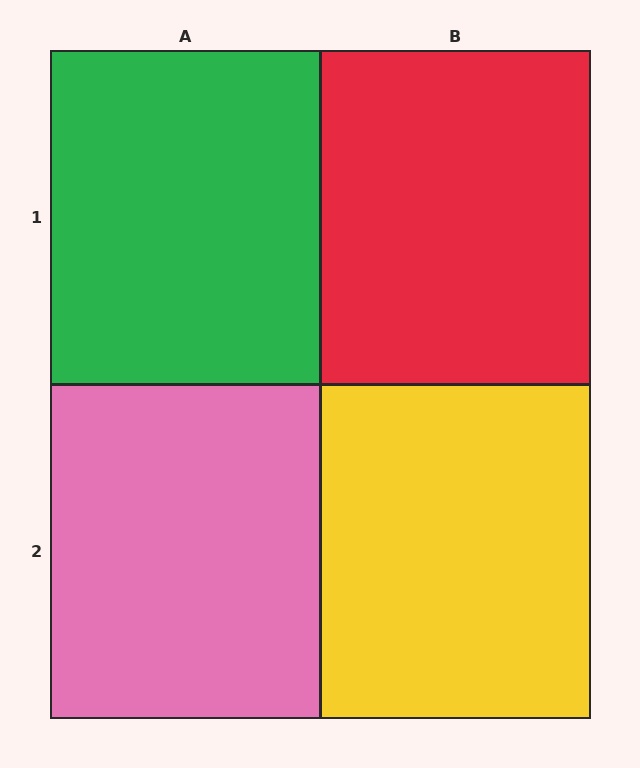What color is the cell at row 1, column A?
Green.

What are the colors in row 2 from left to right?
Pink, yellow.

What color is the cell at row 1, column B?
Red.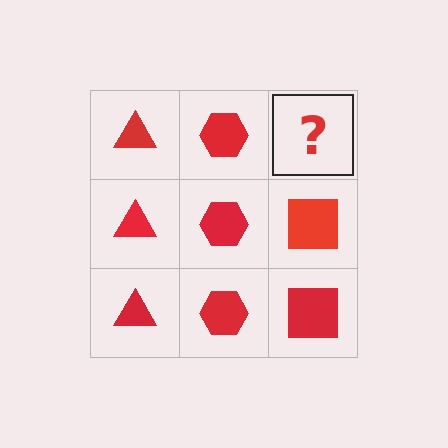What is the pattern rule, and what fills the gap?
The rule is that each column has a consistent shape. The gap should be filled with a red square.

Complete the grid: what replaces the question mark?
The question mark should be replaced with a red square.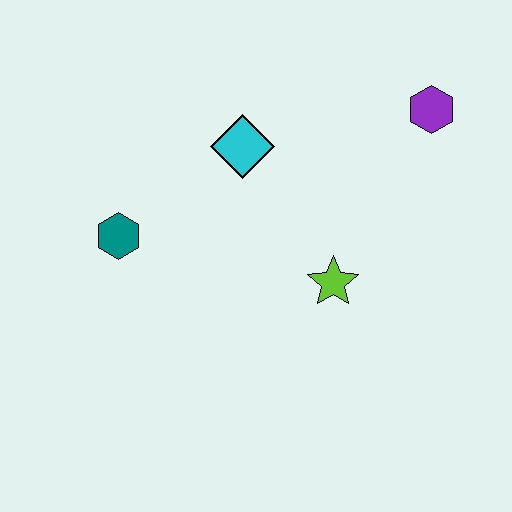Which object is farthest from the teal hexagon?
The purple hexagon is farthest from the teal hexagon.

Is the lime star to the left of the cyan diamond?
No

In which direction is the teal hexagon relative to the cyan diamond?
The teal hexagon is to the left of the cyan diamond.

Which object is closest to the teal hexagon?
The cyan diamond is closest to the teal hexagon.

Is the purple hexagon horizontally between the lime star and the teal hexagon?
No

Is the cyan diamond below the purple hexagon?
Yes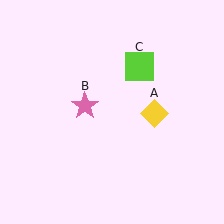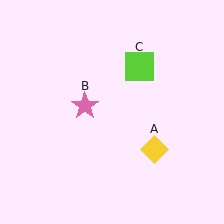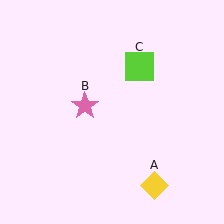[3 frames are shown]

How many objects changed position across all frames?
1 object changed position: yellow diamond (object A).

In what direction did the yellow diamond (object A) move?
The yellow diamond (object A) moved down.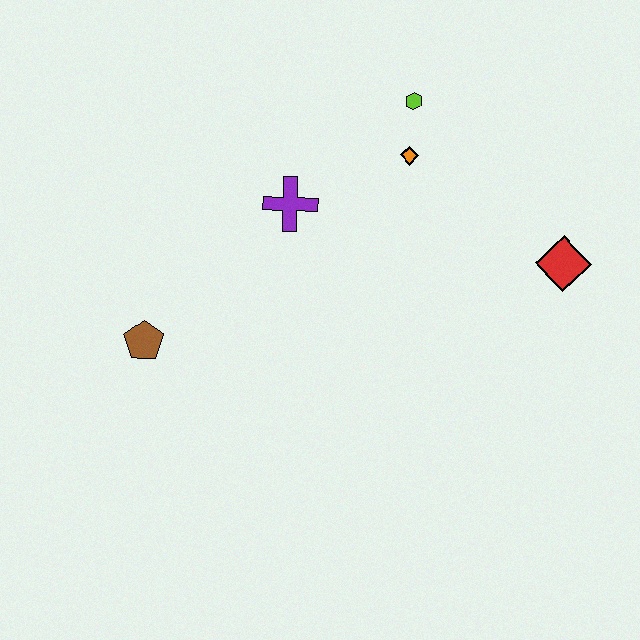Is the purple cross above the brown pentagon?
Yes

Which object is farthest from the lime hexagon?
The brown pentagon is farthest from the lime hexagon.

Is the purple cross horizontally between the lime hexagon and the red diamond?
No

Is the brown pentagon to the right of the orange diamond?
No